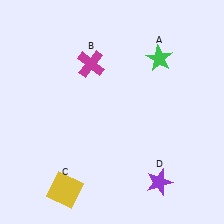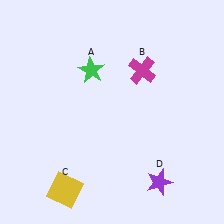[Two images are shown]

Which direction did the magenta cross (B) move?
The magenta cross (B) moved right.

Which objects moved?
The objects that moved are: the green star (A), the magenta cross (B).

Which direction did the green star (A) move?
The green star (A) moved left.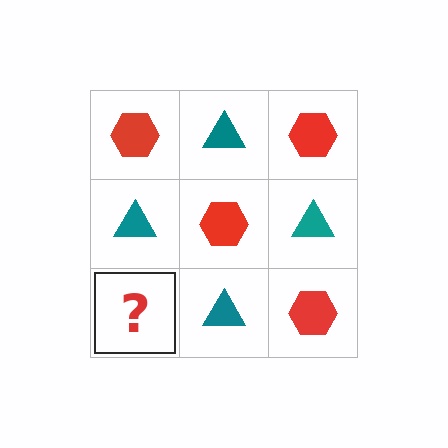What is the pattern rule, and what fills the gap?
The rule is that it alternates red hexagon and teal triangle in a checkerboard pattern. The gap should be filled with a red hexagon.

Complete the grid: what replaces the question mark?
The question mark should be replaced with a red hexagon.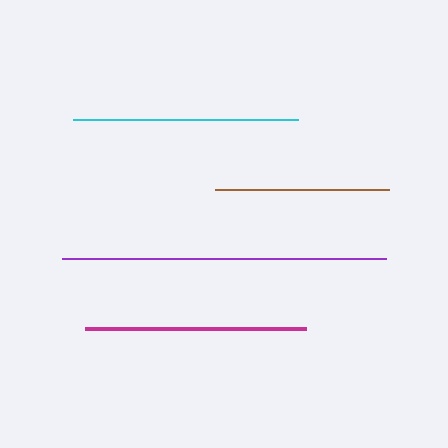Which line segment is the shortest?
The brown line is the shortest at approximately 175 pixels.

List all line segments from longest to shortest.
From longest to shortest: purple, cyan, magenta, brown.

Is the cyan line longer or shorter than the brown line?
The cyan line is longer than the brown line.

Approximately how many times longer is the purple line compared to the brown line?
The purple line is approximately 1.9 times the length of the brown line.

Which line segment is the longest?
The purple line is the longest at approximately 323 pixels.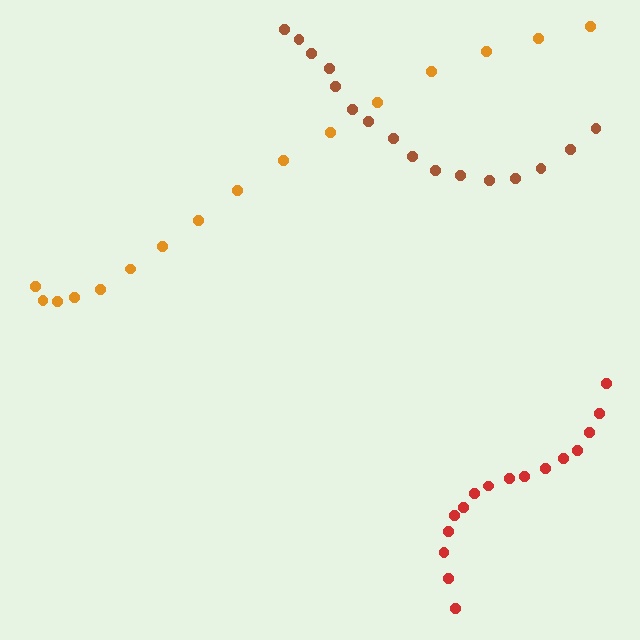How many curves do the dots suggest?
There are 3 distinct paths.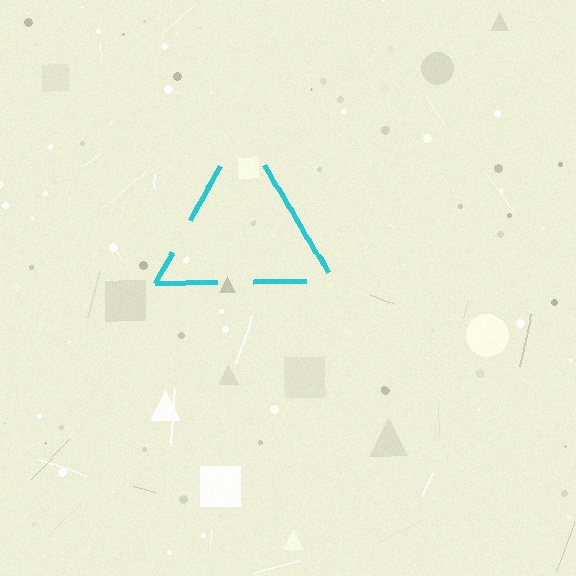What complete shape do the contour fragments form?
The contour fragments form a triangle.